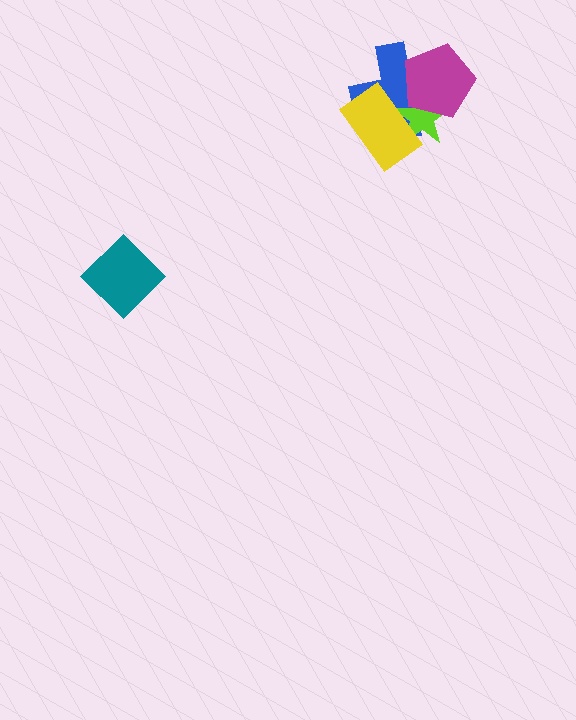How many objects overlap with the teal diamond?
0 objects overlap with the teal diamond.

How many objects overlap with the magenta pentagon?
2 objects overlap with the magenta pentagon.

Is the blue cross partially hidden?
Yes, it is partially covered by another shape.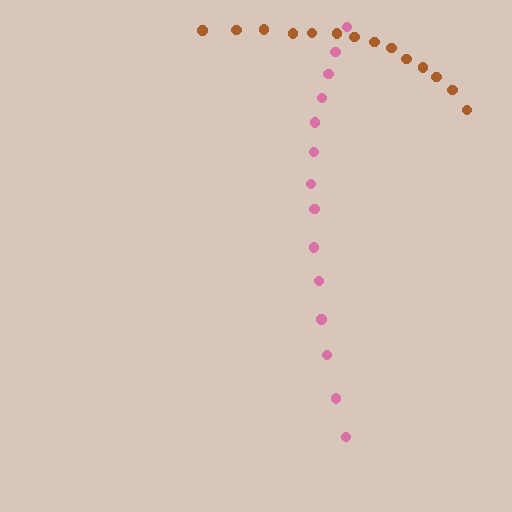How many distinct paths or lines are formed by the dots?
There are 2 distinct paths.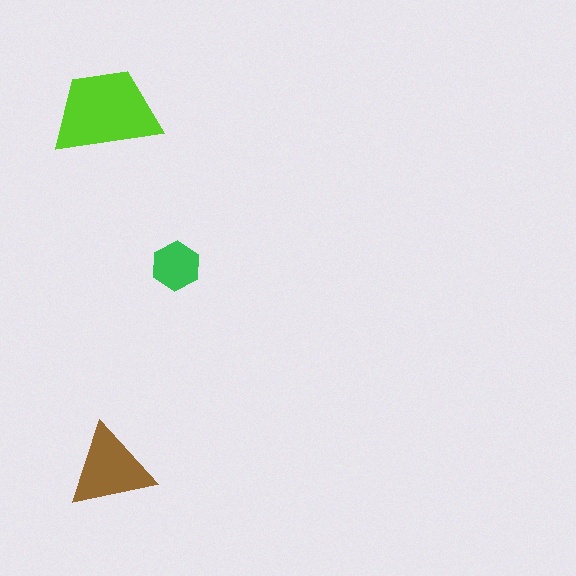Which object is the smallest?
The green hexagon.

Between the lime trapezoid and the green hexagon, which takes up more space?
The lime trapezoid.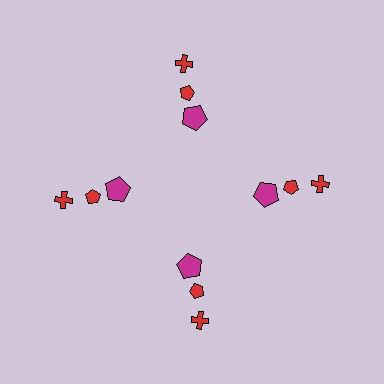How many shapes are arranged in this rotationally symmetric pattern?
There are 12 shapes, arranged in 4 groups of 3.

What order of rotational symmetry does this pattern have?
This pattern has 4-fold rotational symmetry.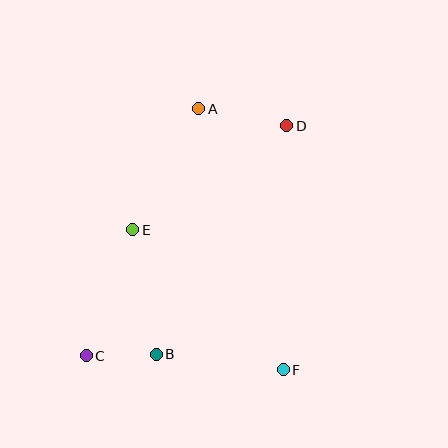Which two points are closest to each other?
Points B and C are closest to each other.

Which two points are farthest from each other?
Points C and D are farthest from each other.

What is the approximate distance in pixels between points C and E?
The distance between C and E is approximately 135 pixels.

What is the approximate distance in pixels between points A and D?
The distance between A and D is approximately 89 pixels.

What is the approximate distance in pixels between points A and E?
The distance between A and E is approximately 138 pixels.